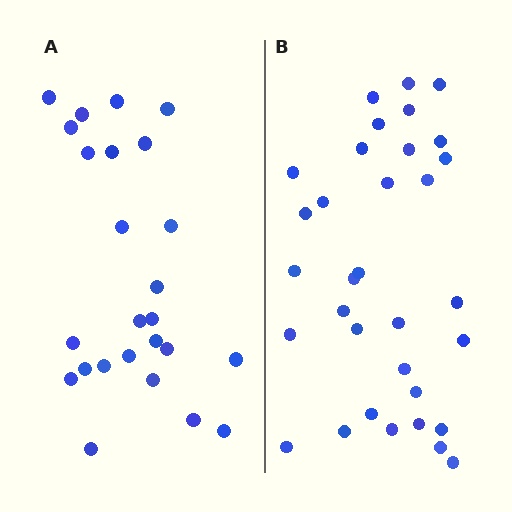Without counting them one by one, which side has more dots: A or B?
Region B (the right region) has more dots.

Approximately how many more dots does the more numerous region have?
Region B has roughly 8 or so more dots than region A.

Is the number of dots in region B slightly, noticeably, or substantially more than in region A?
Region B has noticeably more, but not dramatically so. The ratio is roughly 1.3 to 1.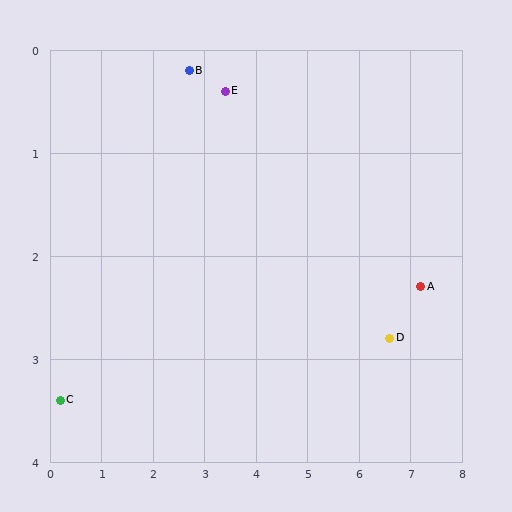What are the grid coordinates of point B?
Point B is at approximately (2.7, 0.2).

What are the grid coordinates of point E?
Point E is at approximately (3.4, 0.4).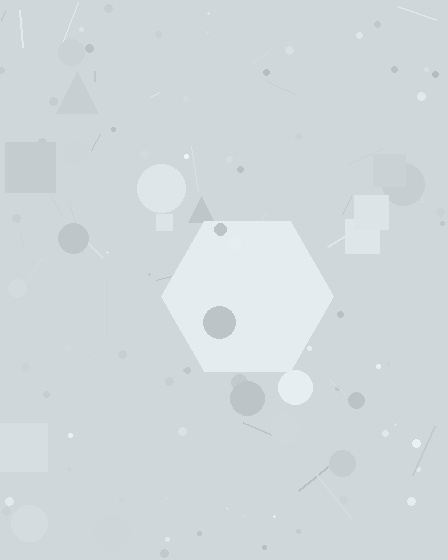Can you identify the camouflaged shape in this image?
The camouflaged shape is a hexagon.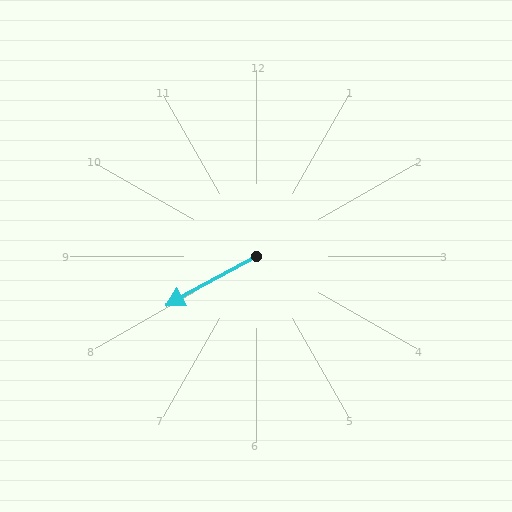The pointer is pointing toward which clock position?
Roughly 8 o'clock.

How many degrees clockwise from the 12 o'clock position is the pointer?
Approximately 241 degrees.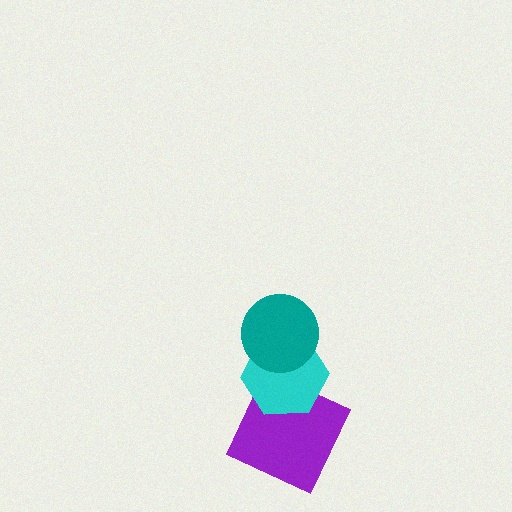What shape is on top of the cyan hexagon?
The teal circle is on top of the cyan hexagon.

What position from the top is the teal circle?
The teal circle is 1st from the top.